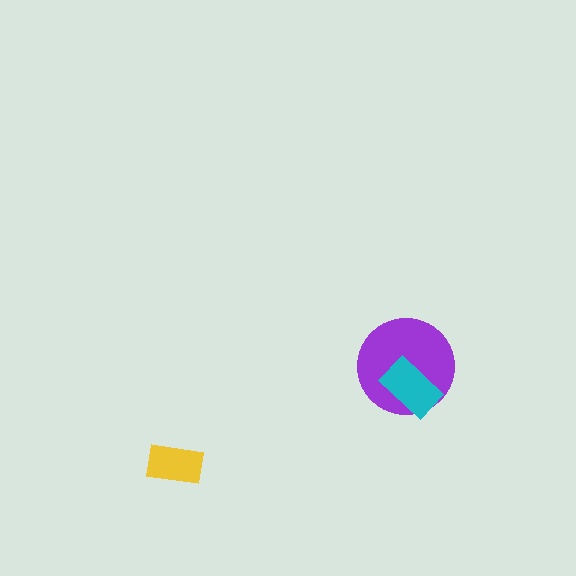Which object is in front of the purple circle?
The cyan rectangle is in front of the purple circle.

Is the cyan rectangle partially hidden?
No, no other shape covers it.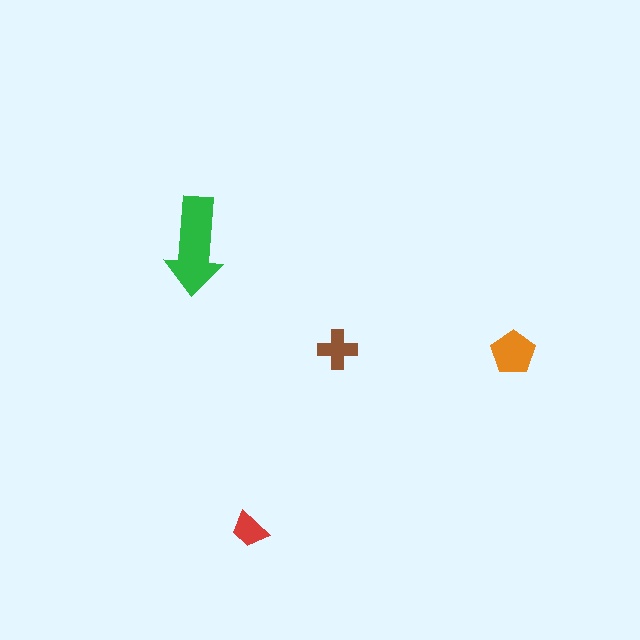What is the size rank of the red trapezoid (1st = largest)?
4th.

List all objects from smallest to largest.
The red trapezoid, the brown cross, the orange pentagon, the green arrow.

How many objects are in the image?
There are 4 objects in the image.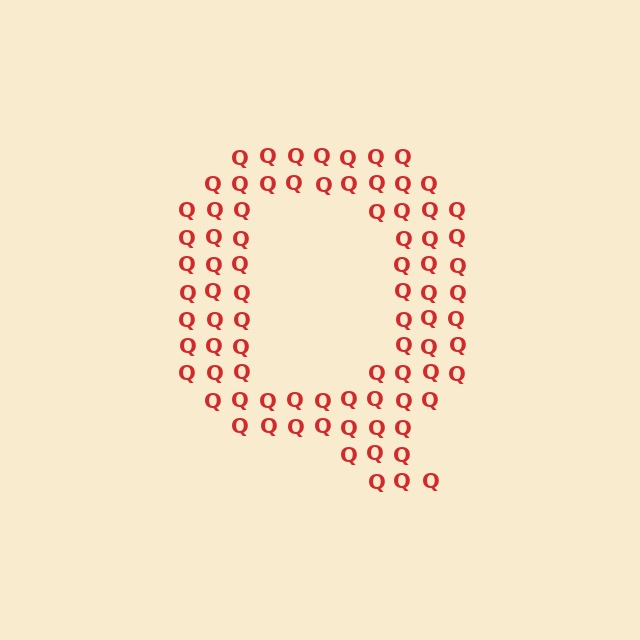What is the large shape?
The large shape is the letter Q.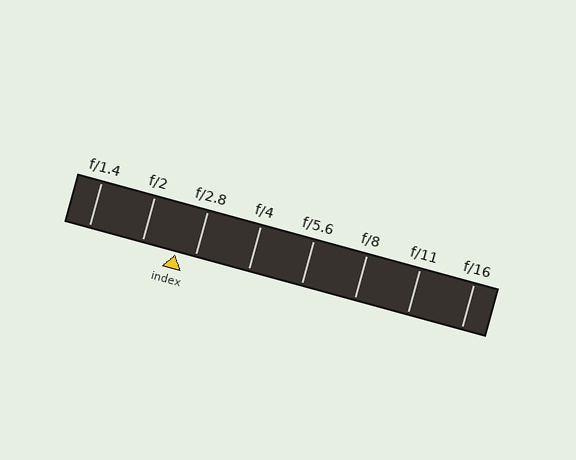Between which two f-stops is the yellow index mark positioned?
The index mark is between f/2 and f/2.8.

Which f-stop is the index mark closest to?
The index mark is closest to f/2.8.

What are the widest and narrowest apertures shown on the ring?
The widest aperture shown is f/1.4 and the narrowest is f/16.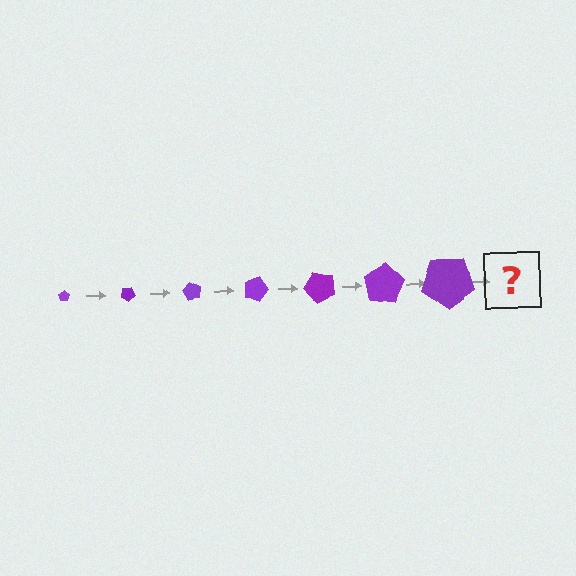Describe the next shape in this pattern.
It should be a pentagon, larger than the previous one and rotated 210 degrees from the start.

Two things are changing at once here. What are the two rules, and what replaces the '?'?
The two rules are that the pentagon grows larger each step and it rotates 30 degrees each step. The '?' should be a pentagon, larger than the previous one and rotated 210 degrees from the start.